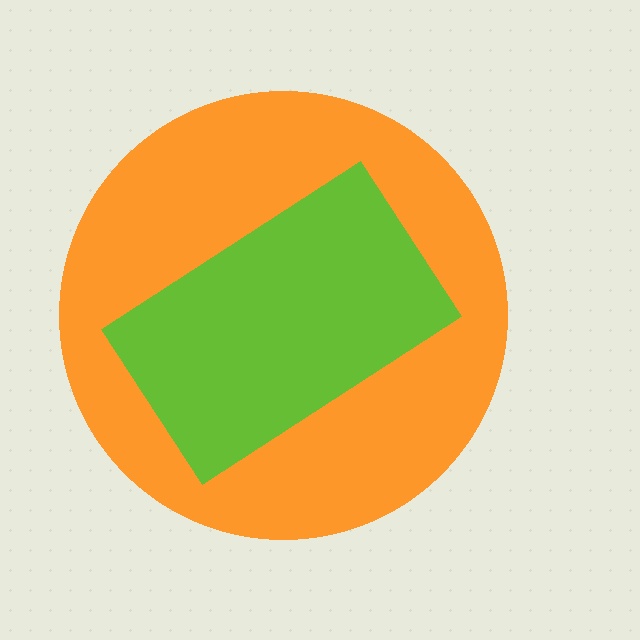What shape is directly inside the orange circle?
The lime rectangle.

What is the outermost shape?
The orange circle.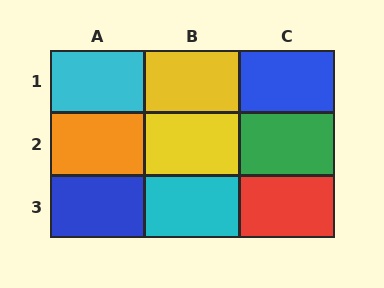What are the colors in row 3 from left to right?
Blue, cyan, red.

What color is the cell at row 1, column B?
Yellow.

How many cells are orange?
1 cell is orange.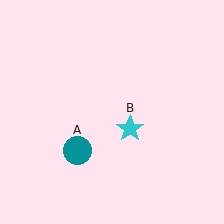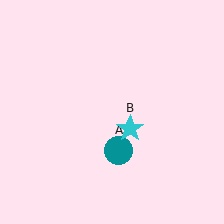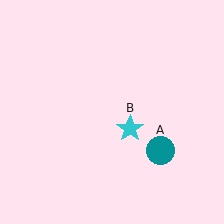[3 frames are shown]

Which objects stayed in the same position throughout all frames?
Cyan star (object B) remained stationary.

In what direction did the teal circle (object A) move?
The teal circle (object A) moved right.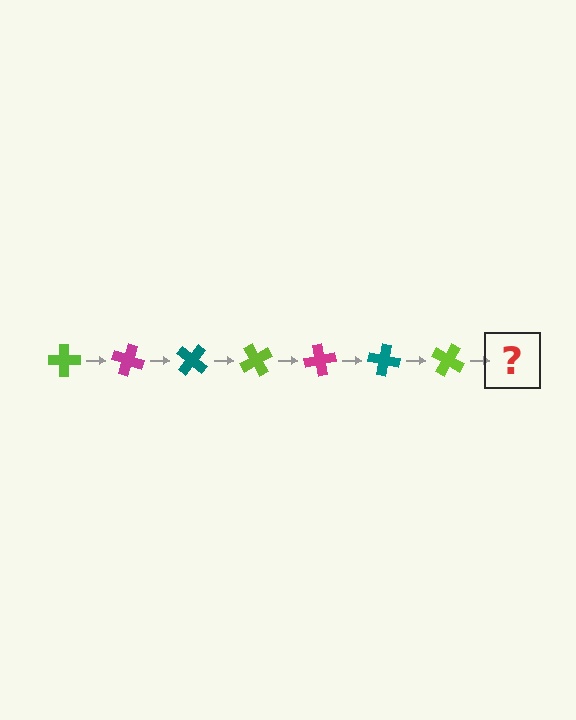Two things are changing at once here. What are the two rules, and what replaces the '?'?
The two rules are that it rotates 20 degrees each step and the color cycles through lime, magenta, and teal. The '?' should be a magenta cross, rotated 140 degrees from the start.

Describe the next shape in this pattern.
It should be a magenta cross, rotated 140 degrees from the start.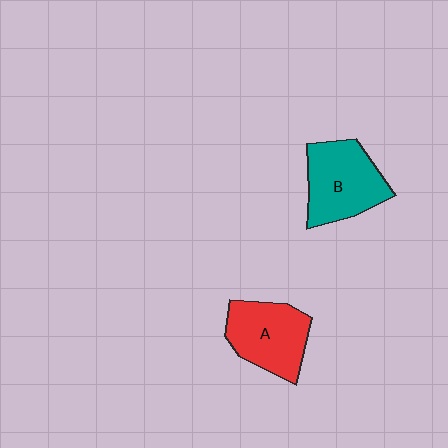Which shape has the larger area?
Shape B (teal).